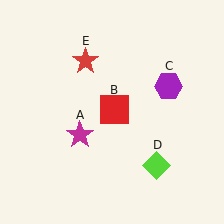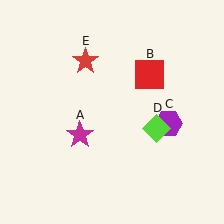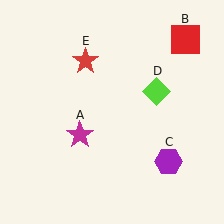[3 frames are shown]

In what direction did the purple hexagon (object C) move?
The purple hexagon (object C) moved down.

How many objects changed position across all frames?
3 objects changed position: red square (object B), purple hexagon (object C), lime diamond (object D).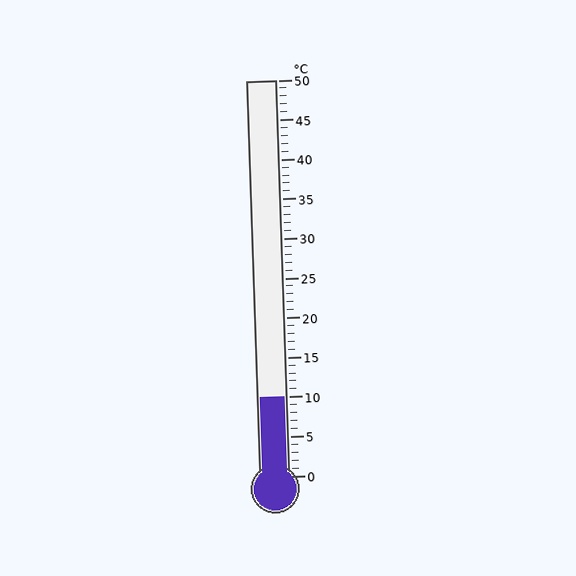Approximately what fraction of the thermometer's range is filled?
The thermometer is filled to approximately 20% of its range.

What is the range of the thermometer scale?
The thermometer scale ranges from 0°C to 50°C.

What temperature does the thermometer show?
The thermometer shows approximately 10°C.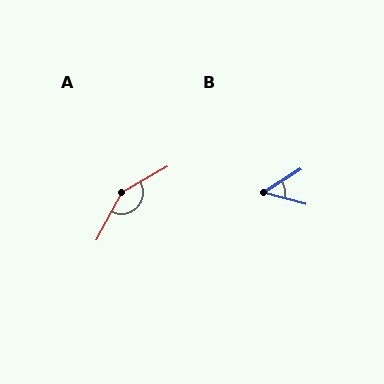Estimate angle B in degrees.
Approximately 47 degrees.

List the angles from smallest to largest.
B (47°), A (147°).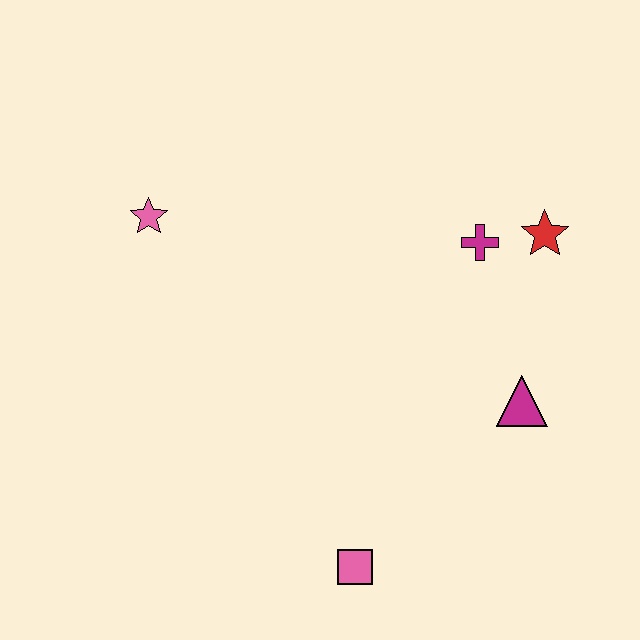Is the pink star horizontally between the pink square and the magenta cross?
No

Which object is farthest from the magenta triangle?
The pink star is farthest from the magenta triangle.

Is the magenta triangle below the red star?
Yes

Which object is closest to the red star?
The magenta cross is closest to the red star.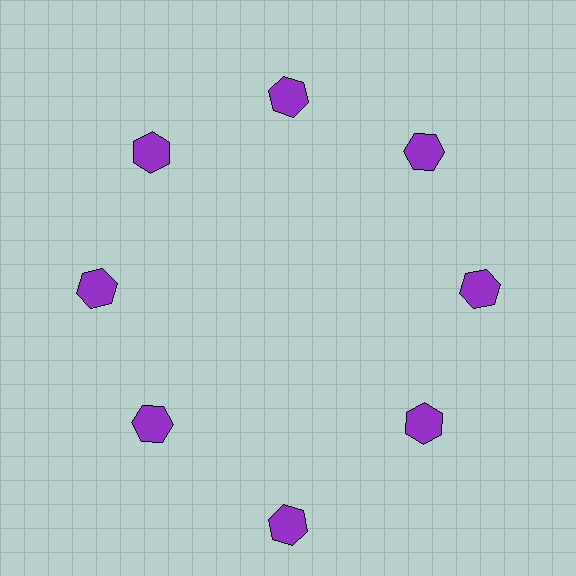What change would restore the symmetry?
The symmetry would be restored by moving it inward, back onto the ring so that all 8 hexagons sit at equal angles and equal distance from the center.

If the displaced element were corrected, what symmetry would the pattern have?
It would have 8-fold rotational symmetry — the pattern would map onto itself every 45 degrees.